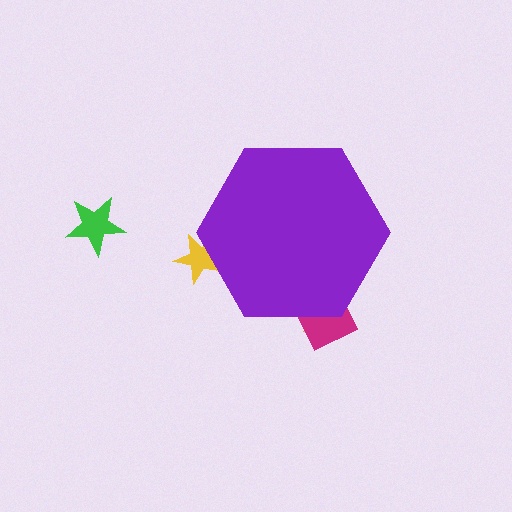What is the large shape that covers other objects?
A purple hexagon.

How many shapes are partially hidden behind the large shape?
3 shapes are partially hidden.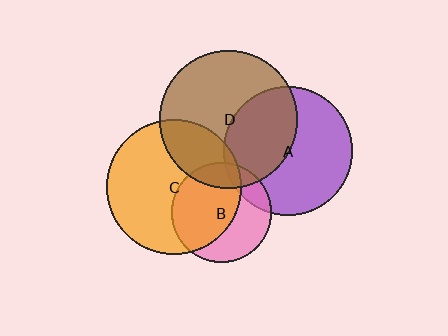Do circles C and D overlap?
Yes.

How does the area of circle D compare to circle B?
Approximately 1.9 times.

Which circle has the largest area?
Circle D (brown).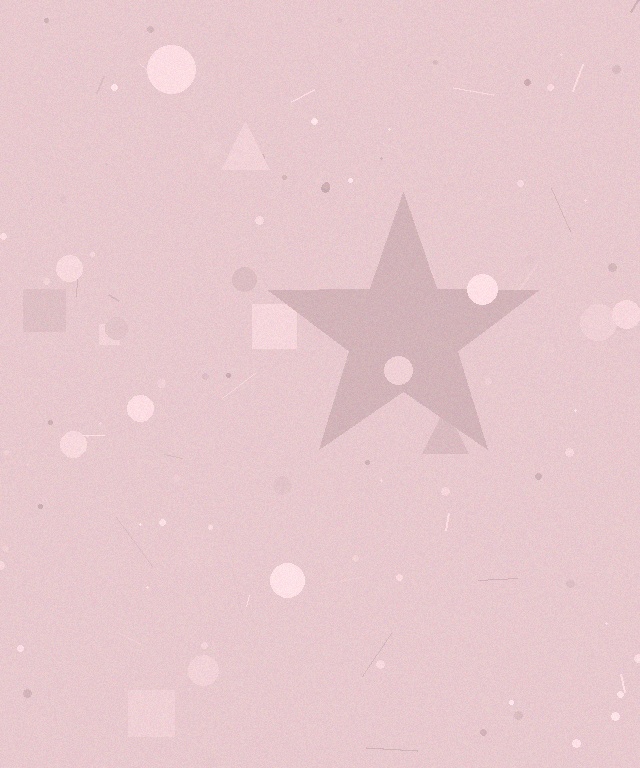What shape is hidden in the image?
A star is hidden in the image.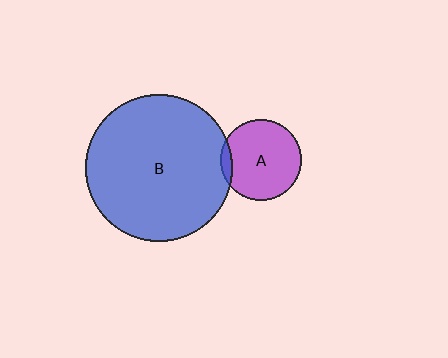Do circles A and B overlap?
Yes.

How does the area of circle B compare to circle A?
Approximately 3.3 times.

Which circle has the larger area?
Circle B (blue).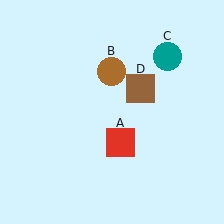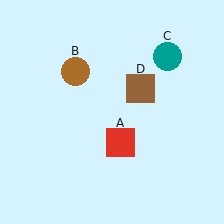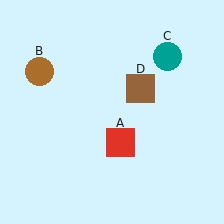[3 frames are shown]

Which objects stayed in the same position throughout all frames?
Red square (object A) and teal circle (object C) and brown square (object D) remained stationary.